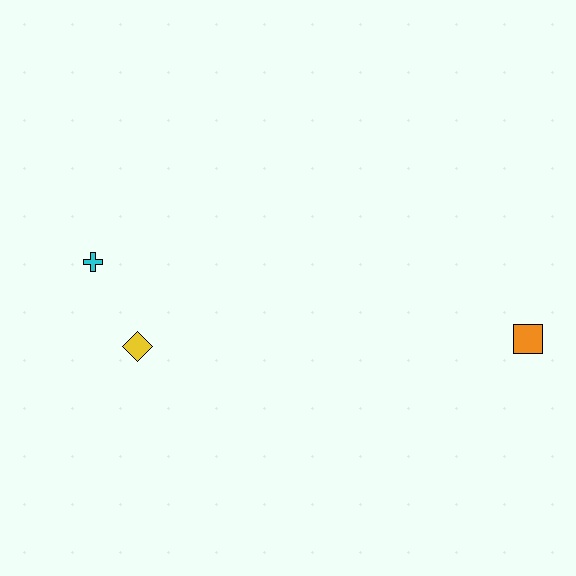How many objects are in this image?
There are 3 objects.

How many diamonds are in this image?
There is 1 diamond.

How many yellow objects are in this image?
There is 1 yellow object.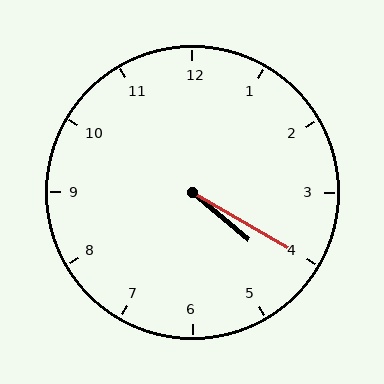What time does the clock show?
4:20.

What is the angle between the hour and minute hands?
Approximately 10 degrees.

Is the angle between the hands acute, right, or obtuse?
It is acute.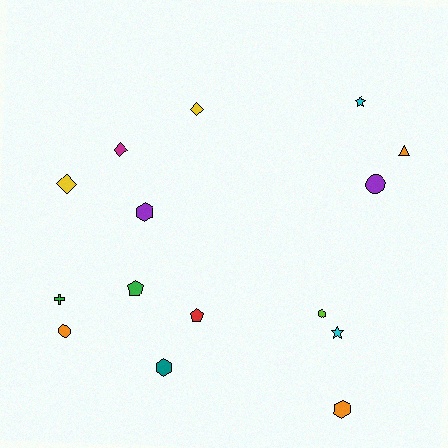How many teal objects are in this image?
There is 1 teal object.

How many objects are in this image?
There are 15 objects.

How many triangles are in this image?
There is 1 triangle.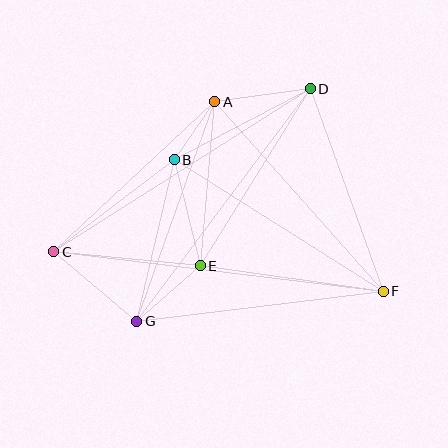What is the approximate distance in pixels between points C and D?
The distance between C and D is approximately 304 pixels.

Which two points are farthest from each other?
Points C and F are farthest from each other.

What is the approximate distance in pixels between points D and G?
The distance between D and G is approximately 290 pixels.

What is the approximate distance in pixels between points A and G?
The distance between A and G is approximately 233 pixels.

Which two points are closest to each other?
Points A and B are closest to each other.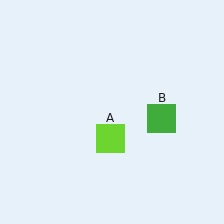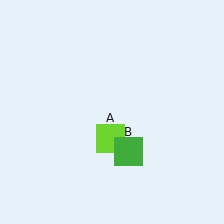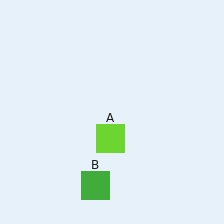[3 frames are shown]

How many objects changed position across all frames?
1 object changed position: green square (object B).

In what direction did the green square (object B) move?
The green square (object B) moved down and to the left.